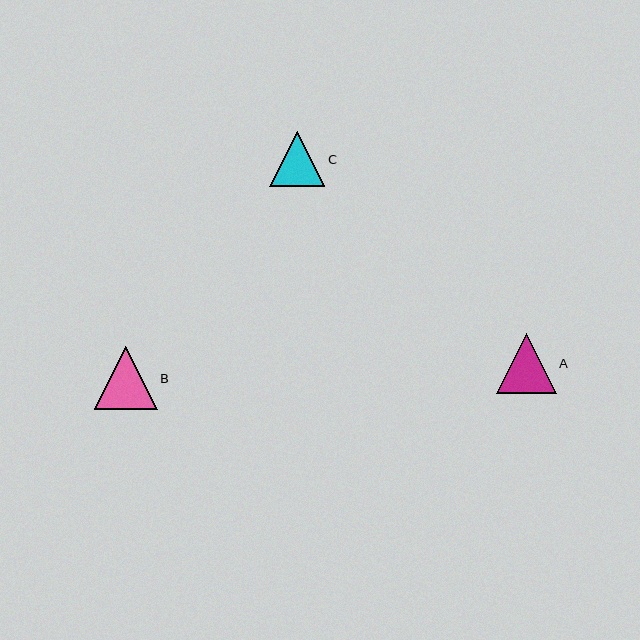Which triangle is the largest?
Triangle B is the largest with a size of approximately 63 pixels.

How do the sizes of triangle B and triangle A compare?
Triangle B and triangle A are approximately the same size.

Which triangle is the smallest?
Triangle C is the smallest with a size of approximately 55 pixels.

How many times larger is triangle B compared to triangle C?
Triangle B is approximately 1.1 times the size of triangle C.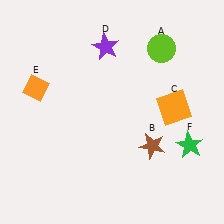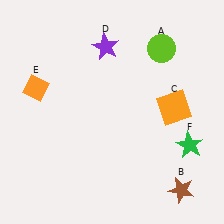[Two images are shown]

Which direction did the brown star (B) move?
The brown star (B) moved down.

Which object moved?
The brown star (B) moved down.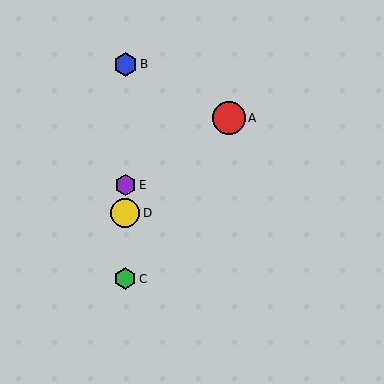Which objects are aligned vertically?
Objects B, C, D, E are aligned vertically.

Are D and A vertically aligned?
No, D is at x≈125 and A is at x≈229.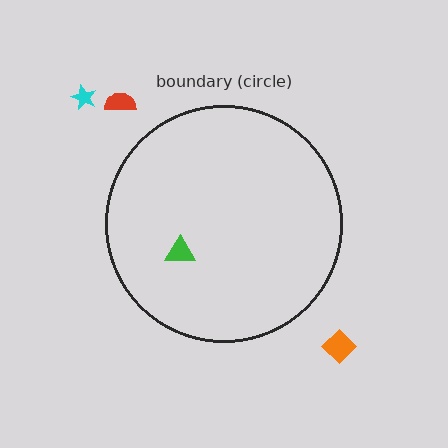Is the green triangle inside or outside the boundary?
Inside.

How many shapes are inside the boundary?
1 inside, 3 outside.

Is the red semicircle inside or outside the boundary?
Outside.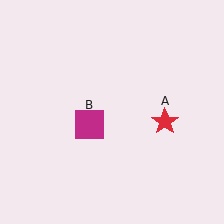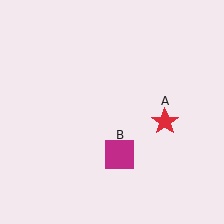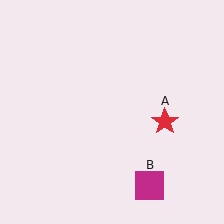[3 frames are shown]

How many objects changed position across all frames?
1 object changed position: magenta square (object B).